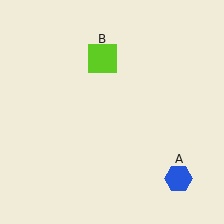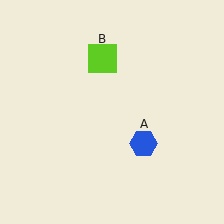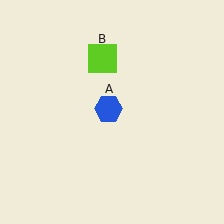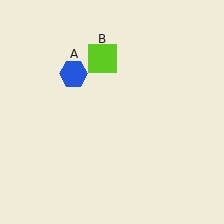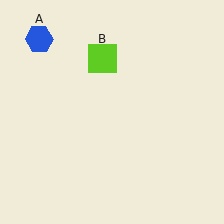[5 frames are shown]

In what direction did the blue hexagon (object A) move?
The blue hexagon (object A) moved up and to the left.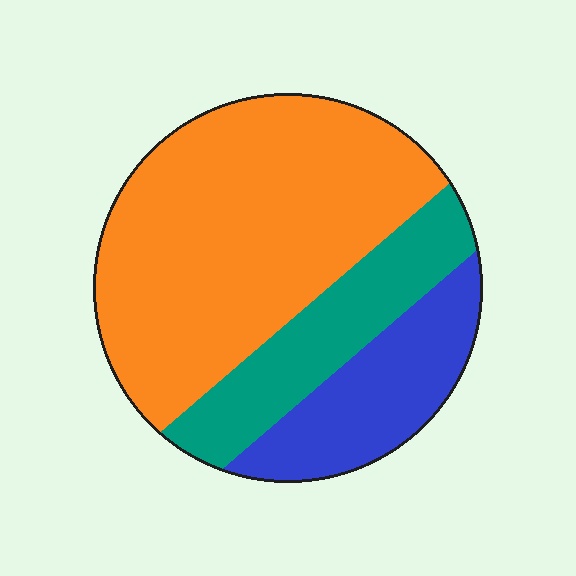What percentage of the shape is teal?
Teal covers about 20% of the shape.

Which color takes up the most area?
Orange, at roughly 60%.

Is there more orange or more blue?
Orange.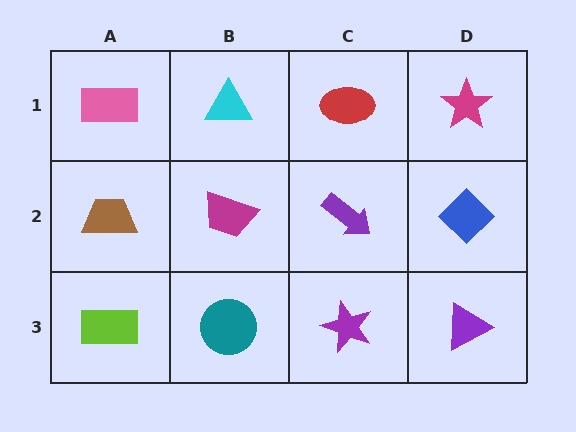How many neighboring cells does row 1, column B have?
3.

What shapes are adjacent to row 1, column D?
A blue diamond (row 2, column D), a red ellipse (row 1, column C).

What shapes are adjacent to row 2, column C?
A red ellipse (row 1, column C), a purple star (row 3, column C), a magenta trapezoid (row 2, column B), a blue diamond (row 2, column D).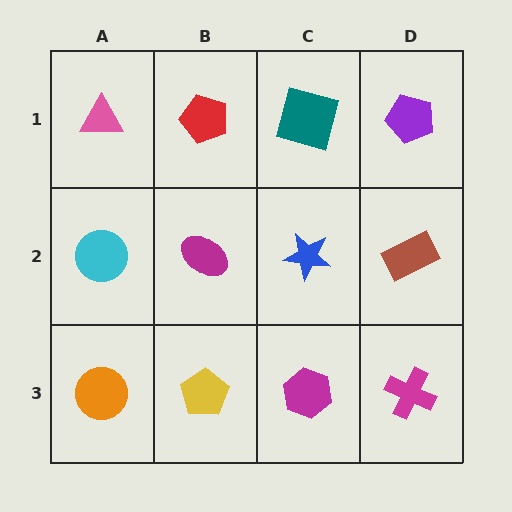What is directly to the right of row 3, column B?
A magenta hexagon.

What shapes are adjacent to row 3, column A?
A cyan circle (row 2, column A), a yellow pentagon (row 3, column B).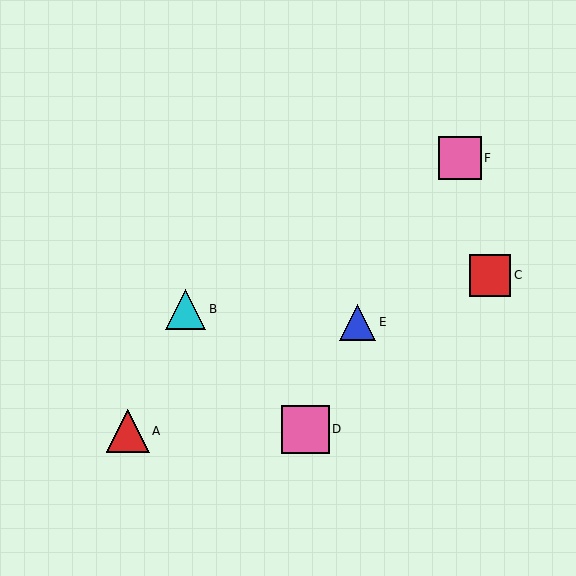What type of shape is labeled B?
Shape B is a cyan triangle.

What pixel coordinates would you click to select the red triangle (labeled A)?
Click at (128, 431) to select the red triangle A.